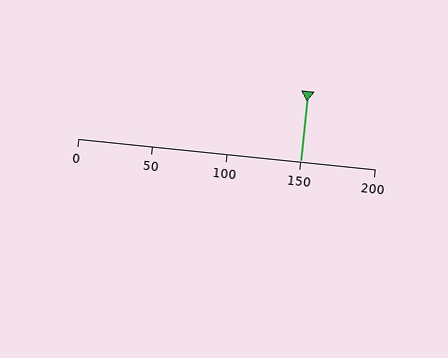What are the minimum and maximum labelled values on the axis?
The axis runs from 0 to 200.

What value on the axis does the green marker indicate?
The marker indicates approximately 150.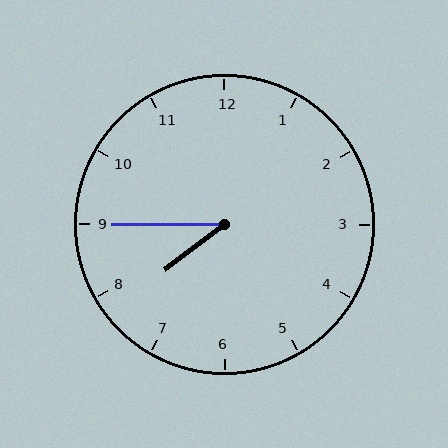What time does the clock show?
7:45.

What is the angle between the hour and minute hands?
Approximately 38 degrees.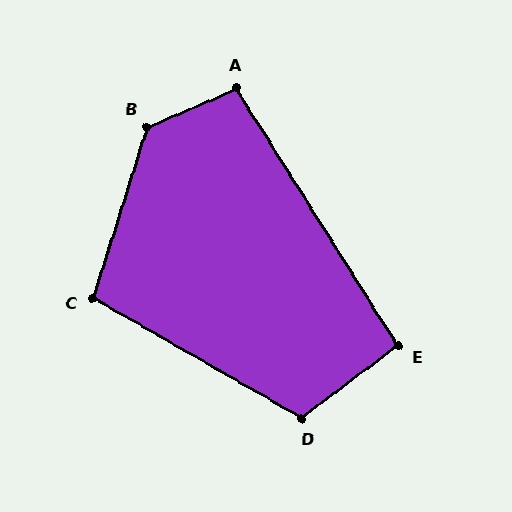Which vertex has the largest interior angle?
B, at approximately 131 degrees.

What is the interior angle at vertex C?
Approximately 102 degrees (obtuse).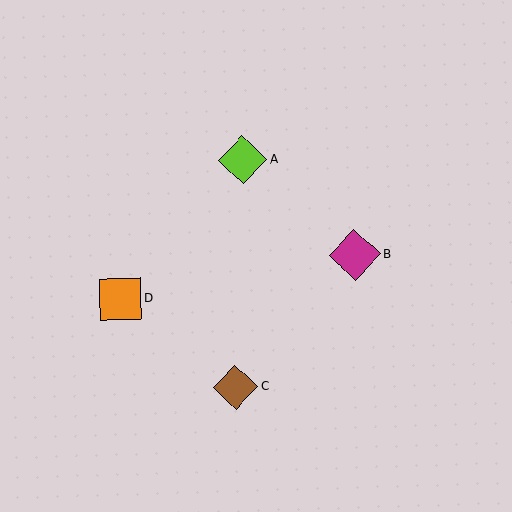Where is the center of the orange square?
The center of the orange square is at (120, 299).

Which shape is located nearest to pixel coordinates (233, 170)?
The lime diamond (labeled A) at (243, 160) is nearest to that location.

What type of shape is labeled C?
Shape C is a brown diamond.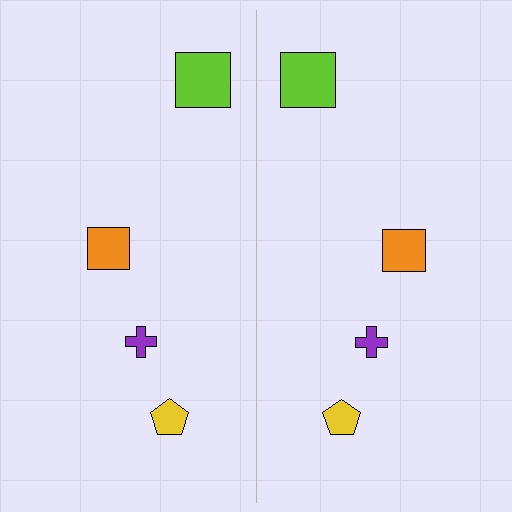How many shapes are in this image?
There are 8 shapes in this image.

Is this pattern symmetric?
Yes, this pattern has bilateral (reflection) symmetry.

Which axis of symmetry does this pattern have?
The pattern has a vertical axis of symmetry running through the center of the image.